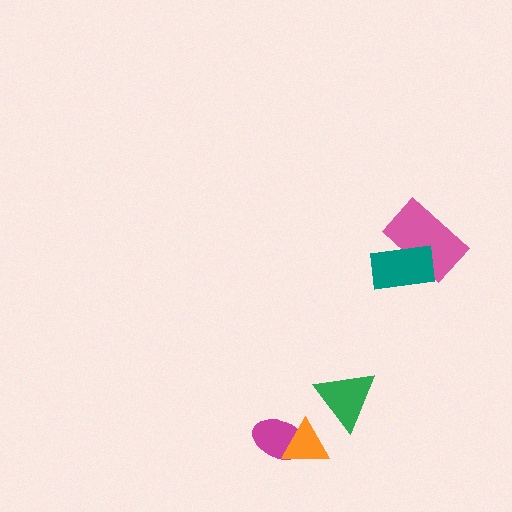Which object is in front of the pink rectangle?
The teal rectangle is in front of the pink rectangle.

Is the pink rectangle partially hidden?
Yes, it is partially covered by another shape.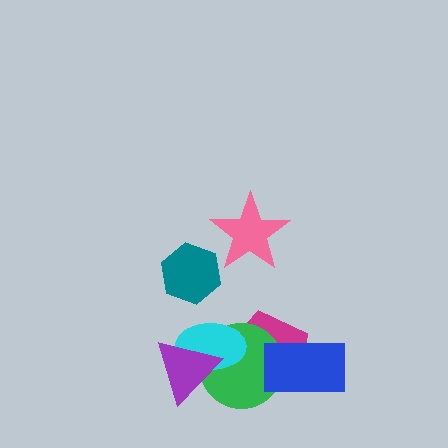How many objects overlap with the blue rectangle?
2 objects overlap with the blue rectangle.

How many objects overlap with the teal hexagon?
0 objects overlap with the teal hexagon.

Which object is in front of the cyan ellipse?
The purple triangle is in front of the cyan ellipse.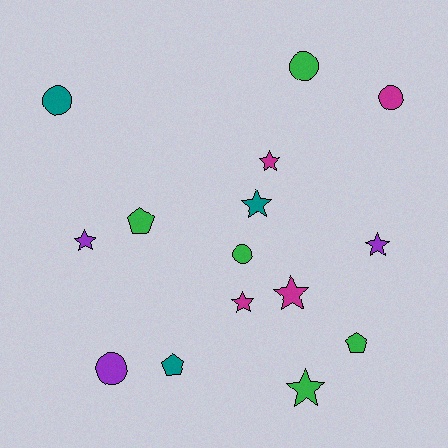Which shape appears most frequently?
Star, with 7 objects.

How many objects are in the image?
There are 15 objects.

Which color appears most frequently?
Green, with 5 objects.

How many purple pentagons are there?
There are no purple pentagons.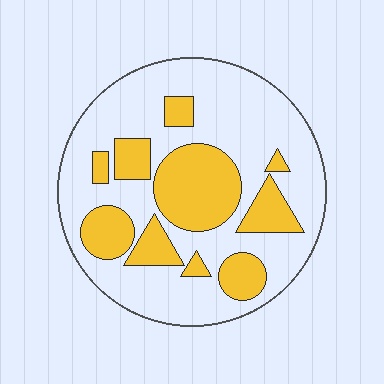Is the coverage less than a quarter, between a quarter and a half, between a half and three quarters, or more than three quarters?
Between a quarter and a half.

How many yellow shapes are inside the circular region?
10.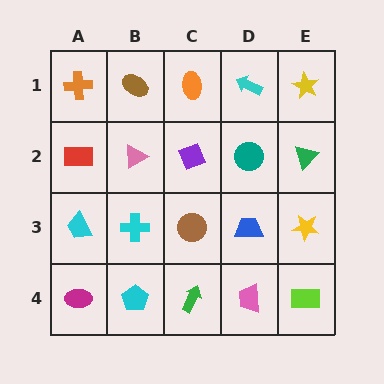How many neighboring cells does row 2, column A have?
3.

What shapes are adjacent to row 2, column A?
An orange cross (row 1, column A), a cyan trapezoid (row 3, column A), a pink triangle (row 2, column B).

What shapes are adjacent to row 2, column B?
A brown ellipse (row 1, column B), a cyan cross (row 3, column B), a red rectangle (row 2, column A), a purple diamond (row 2, column C).